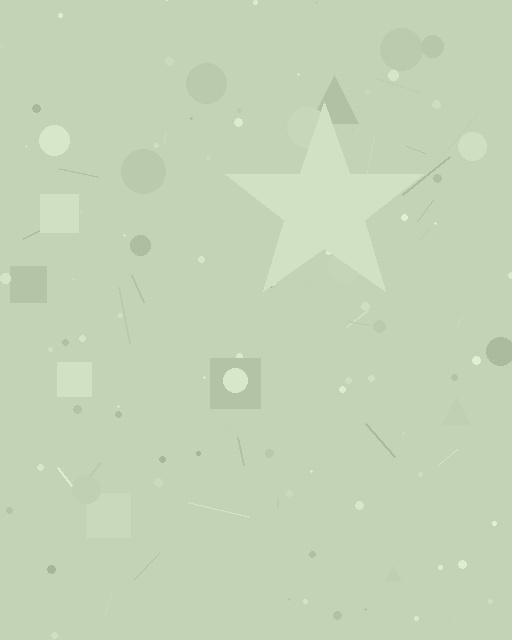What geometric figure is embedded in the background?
A star is embedded in the background.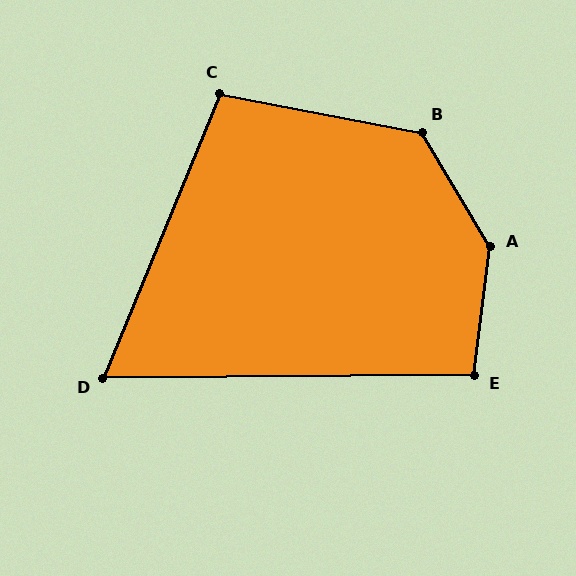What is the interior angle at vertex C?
Approximately 102 degrees (obtuse).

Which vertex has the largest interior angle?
A, at approximately 143 degrees.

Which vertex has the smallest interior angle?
D, at approximately 67 degrees.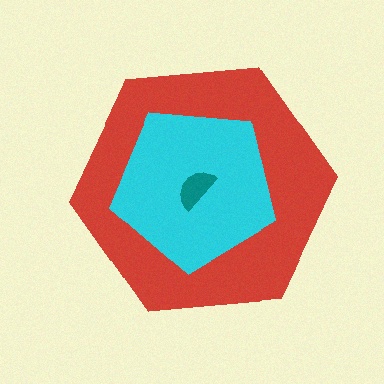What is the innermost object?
The teal semicircle.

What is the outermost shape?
The red hexagon.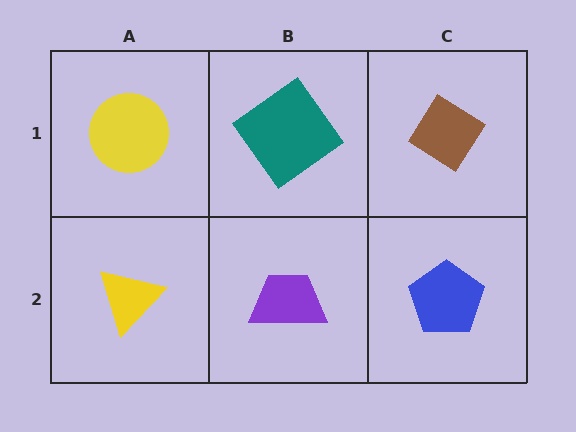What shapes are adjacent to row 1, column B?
A purple trapezoid (row 2, column B), a yellow circle (row 1, column A), a brown diamond (row 1, column C).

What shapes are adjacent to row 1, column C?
A blue pentagon (row 2, column C), a teal diamond (row 1, column B).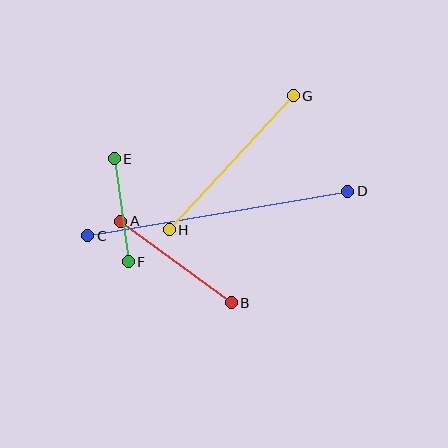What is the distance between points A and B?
The distance is approximately 137 pixels.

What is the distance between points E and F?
The distance is approximately 104 pixels.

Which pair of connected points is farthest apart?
Points C and D are farthest apart.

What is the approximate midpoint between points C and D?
The midpoint is at approximately (218, 214) pixels.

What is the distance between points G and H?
The distance is approximately 183 pixels.